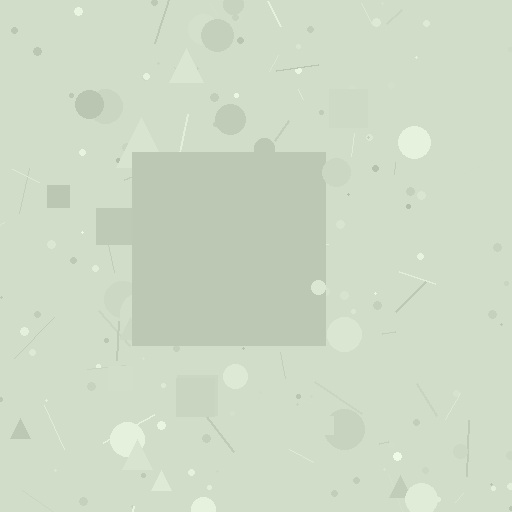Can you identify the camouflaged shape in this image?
The camouflaged shape is a square.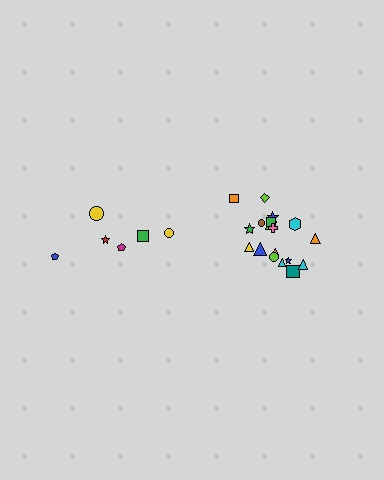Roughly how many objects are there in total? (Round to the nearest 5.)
Roughly 25 objects in total.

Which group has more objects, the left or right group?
The right group.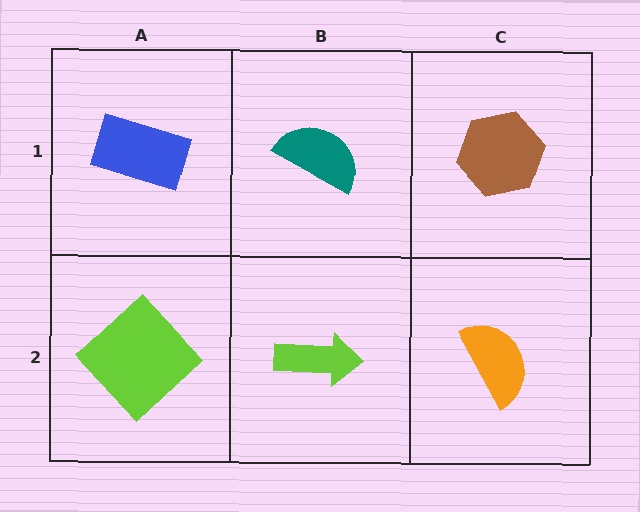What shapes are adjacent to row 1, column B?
A lime arrow (row 2, column B), a blue rectangle (row 1, column A), a brown hexagon (row 1, column C).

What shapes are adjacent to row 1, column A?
A lime diamond (row 2, column A), a teal semicircle (row 1, column B).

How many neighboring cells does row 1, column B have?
3.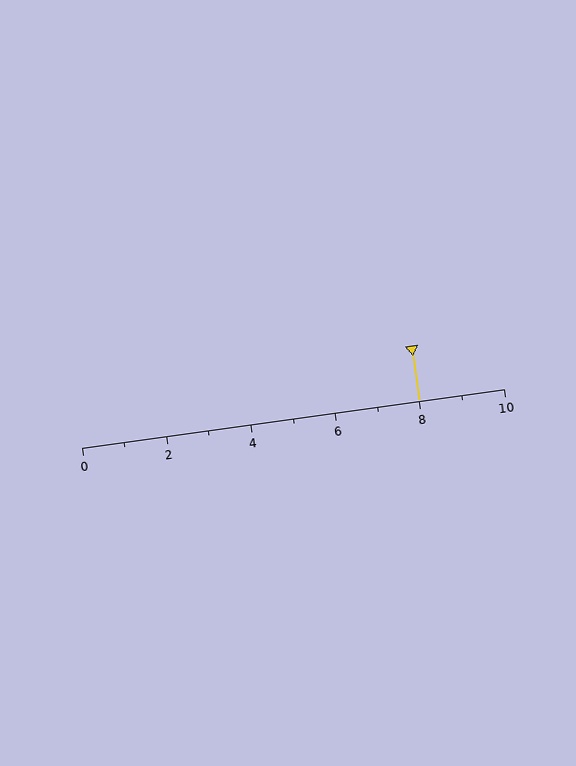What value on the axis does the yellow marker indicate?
The marker indicates approximately 8.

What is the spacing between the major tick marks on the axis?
The major ticks are spaced 2 apart.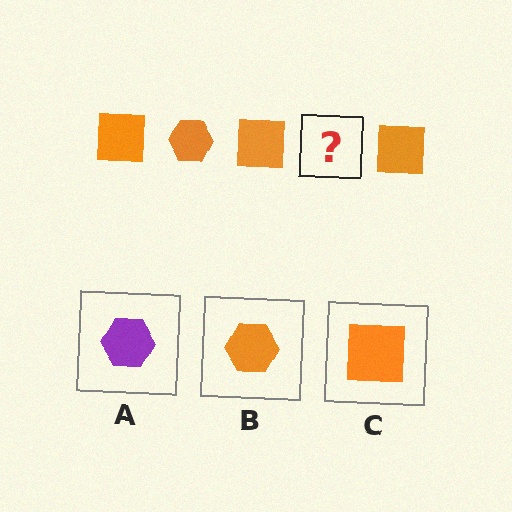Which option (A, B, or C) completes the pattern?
B.